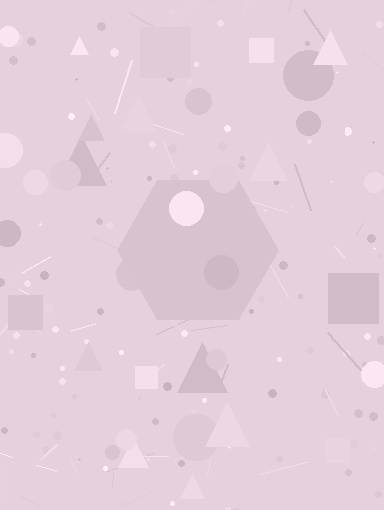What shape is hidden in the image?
A hexagon is hidden in the image.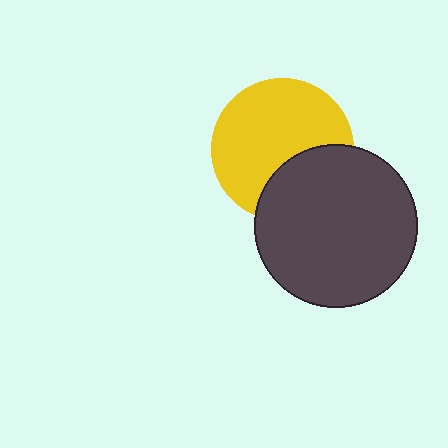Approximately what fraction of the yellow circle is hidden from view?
Roughly 32% of the yellow circle is hidden behind the dark gray circle.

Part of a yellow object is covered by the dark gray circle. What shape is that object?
It is a circle.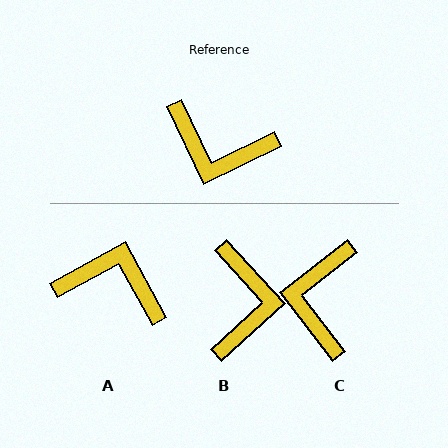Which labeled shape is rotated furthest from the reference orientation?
A, about 177 degrees away.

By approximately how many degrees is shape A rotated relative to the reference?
Approximately 177 degrees clockwise.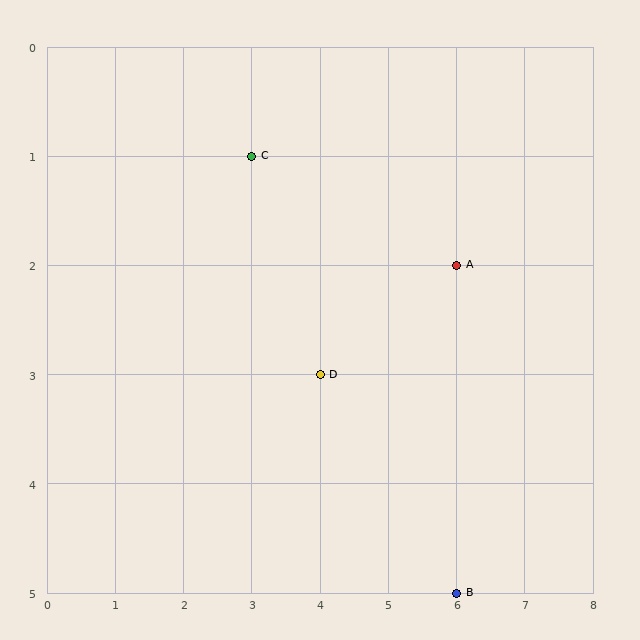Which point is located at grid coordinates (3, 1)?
Point C is at (3, 1).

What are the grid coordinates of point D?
Point D is at grid coordinates (4, 3).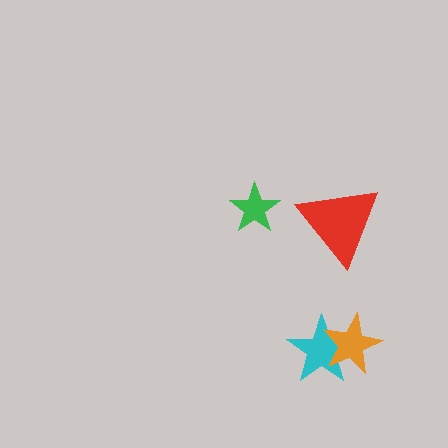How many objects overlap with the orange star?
1 object overlaps with the orange star.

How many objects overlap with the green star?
0 objects overlap with the green star.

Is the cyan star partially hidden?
Yes, it is partially covered by another shape.